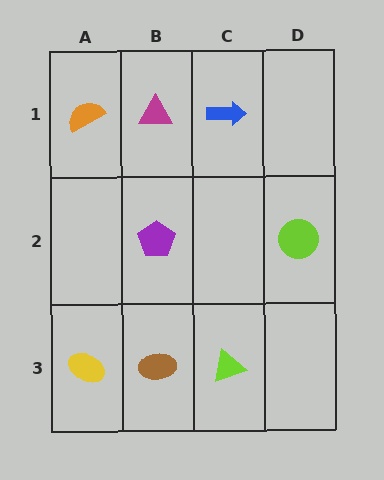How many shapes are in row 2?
2 shapes.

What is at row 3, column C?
A lime triangle.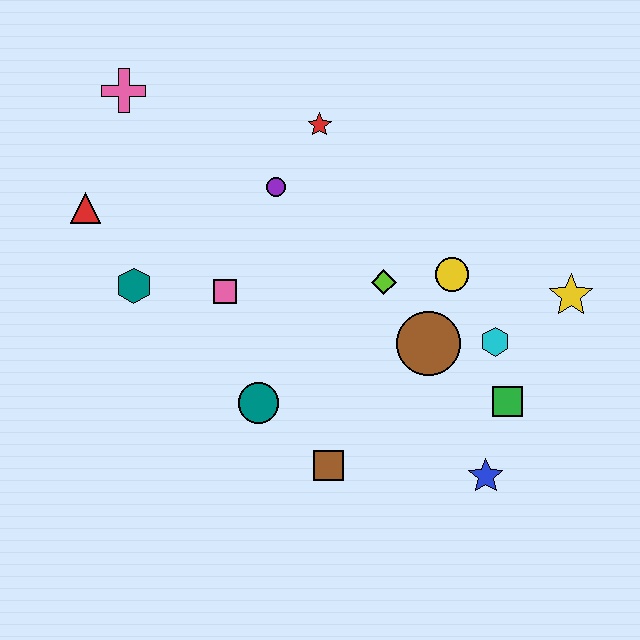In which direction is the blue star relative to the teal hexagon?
The blue star is to the right of the teal hexagon.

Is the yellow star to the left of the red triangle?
No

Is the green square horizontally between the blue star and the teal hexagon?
No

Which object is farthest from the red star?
The blue star is farthest from the red star.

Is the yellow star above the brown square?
Yes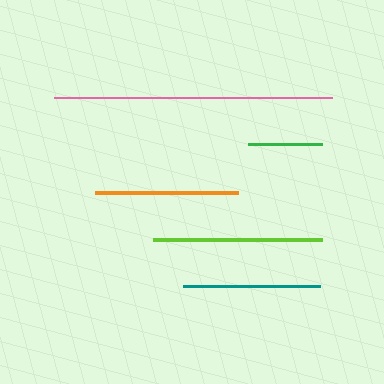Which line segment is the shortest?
The green line is the shortest at approximately 74 pixels.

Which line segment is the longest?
The pink line is the longest at approximately 278 pixels.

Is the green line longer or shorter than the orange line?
The orange line is longer than the green line.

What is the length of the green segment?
The green segment is approximately 74 pixels long.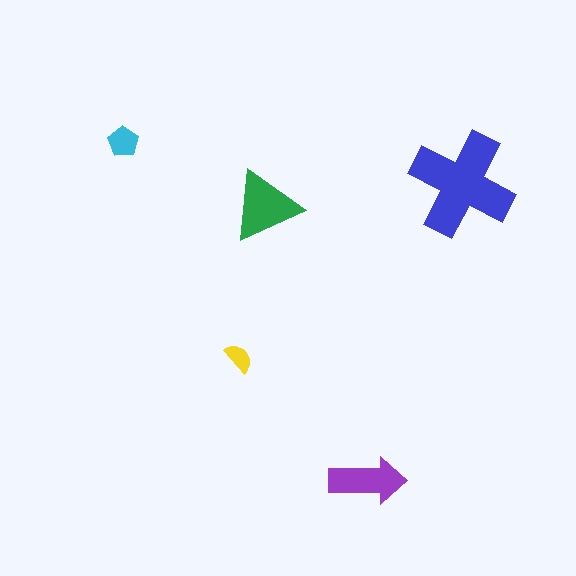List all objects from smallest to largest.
The yellow semicircle, the cyan pentagon, the purple arrow, the green triangle, the blue cross.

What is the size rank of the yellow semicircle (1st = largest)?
5th.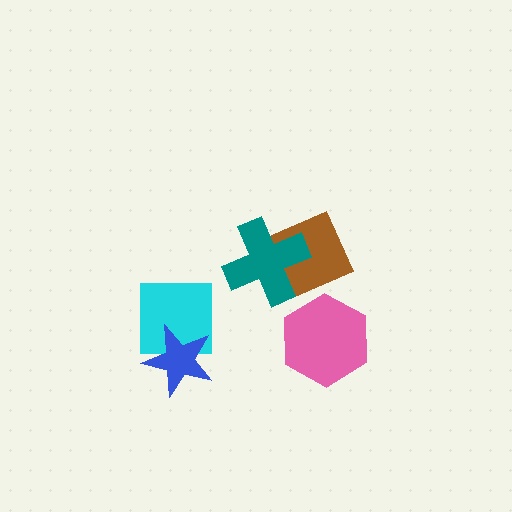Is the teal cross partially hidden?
No, no other shape covers it.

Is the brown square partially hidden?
Yes, it is partially covered by another shape.